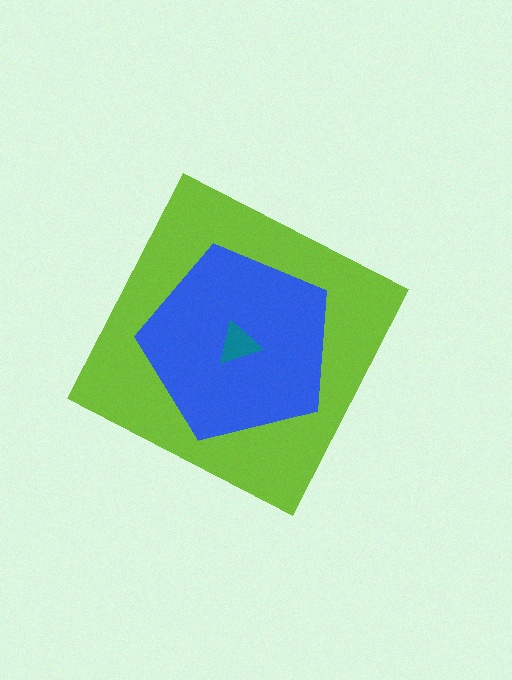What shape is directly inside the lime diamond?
The blue pentagon.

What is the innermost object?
The teal triangle.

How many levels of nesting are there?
3.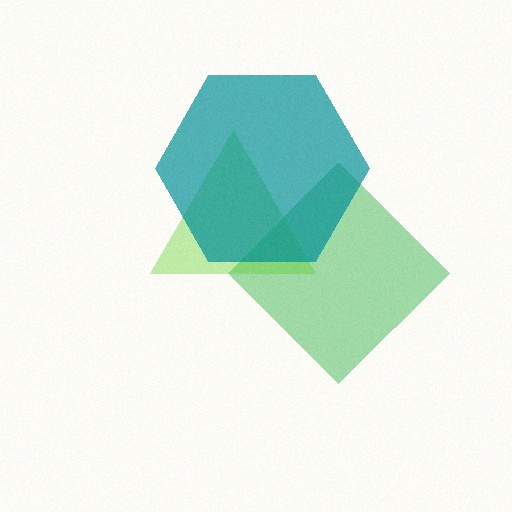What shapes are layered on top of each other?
The layered shapes are: a green diamond, a lime triangle, a teal hexagon.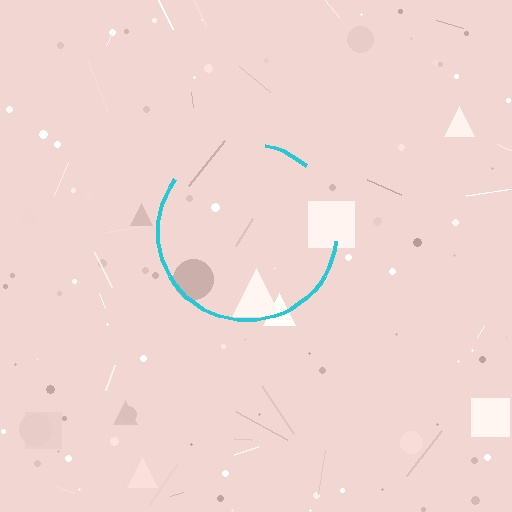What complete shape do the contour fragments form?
The contour fragments form a circle.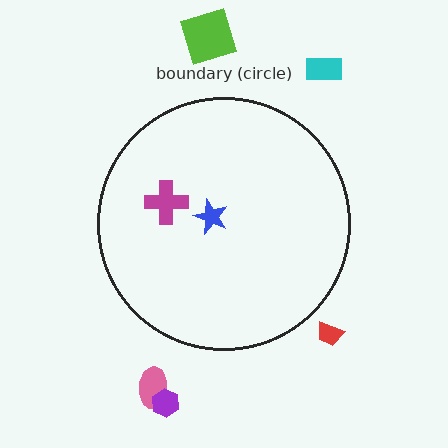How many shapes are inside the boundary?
2 inside, 5 outside.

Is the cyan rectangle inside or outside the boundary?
Outside.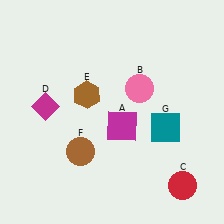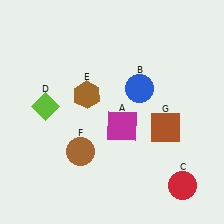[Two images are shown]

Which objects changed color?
B changed from pink to blue. D changed from magenta to lime. G changed from teal to brown.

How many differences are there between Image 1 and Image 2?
There are 3 differences between the two images.